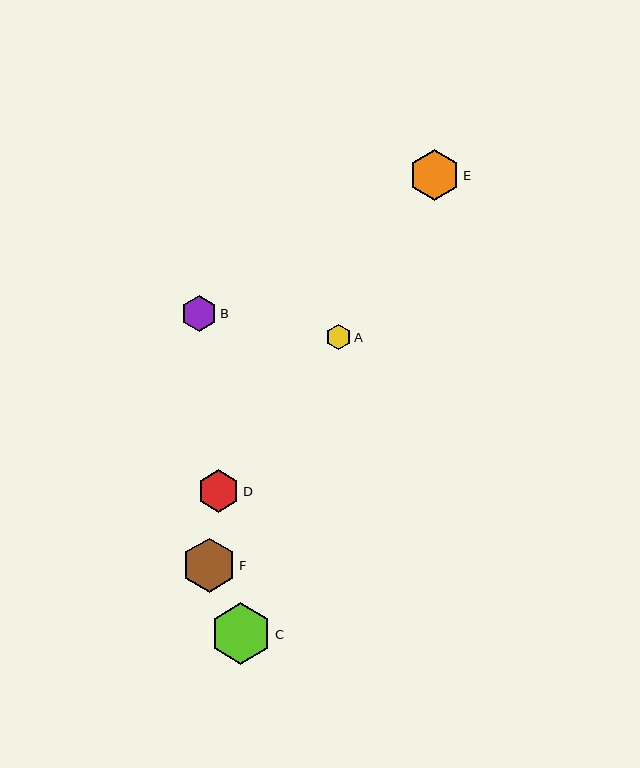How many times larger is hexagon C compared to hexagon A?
Hexagon C is approximately 2.4 times the size of hexagon A.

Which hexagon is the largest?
Hexagon C is the largest with a size of approximately 61 pixels.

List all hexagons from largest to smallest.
From largest to smallest: C, F, E, D, B, A.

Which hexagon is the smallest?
Hexagon A is the smallest with a size of approximately 25 pixels.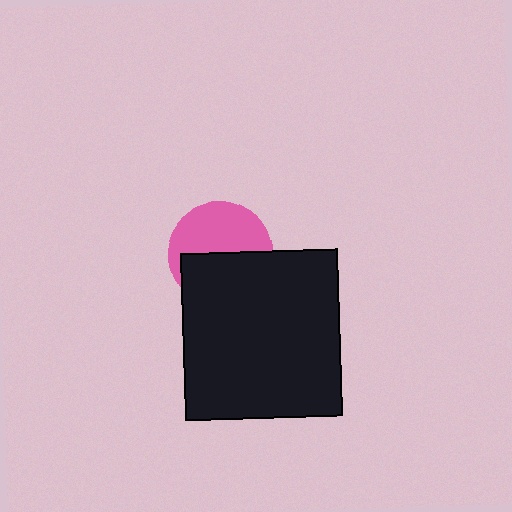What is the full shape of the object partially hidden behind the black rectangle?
The partially hidden object is a pink circle.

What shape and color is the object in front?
The object in front is a black rectangle.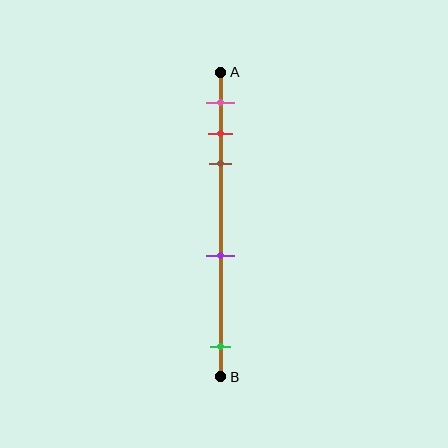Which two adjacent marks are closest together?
The red and brown marks are the closest adjacent pair.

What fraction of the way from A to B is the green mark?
The green mark is approximately 90% (0.9) of the way from A to B.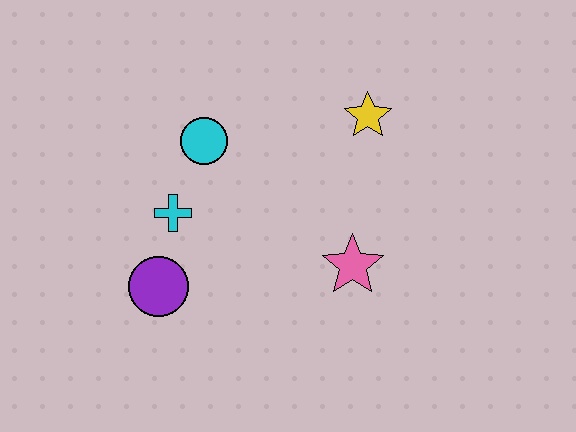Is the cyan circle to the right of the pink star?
No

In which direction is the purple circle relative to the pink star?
The purple circle is to the left of the pink star.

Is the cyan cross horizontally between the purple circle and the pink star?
Yes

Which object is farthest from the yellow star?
The purple circle is farthest from the yellow star.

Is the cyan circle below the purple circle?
No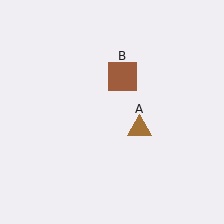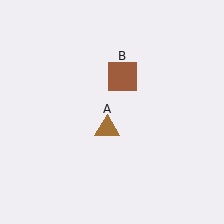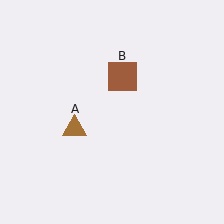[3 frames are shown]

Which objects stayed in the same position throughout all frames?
Brown square (object B) remained stationary.